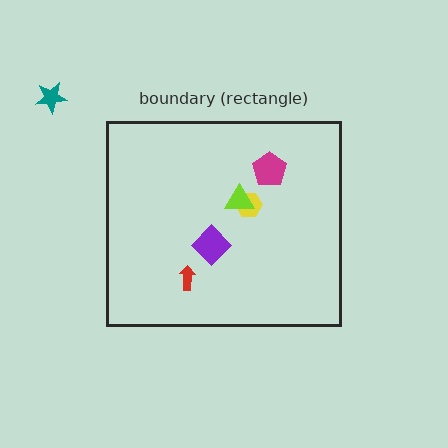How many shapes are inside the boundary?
5 inside, 1 outside.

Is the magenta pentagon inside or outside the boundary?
Inside.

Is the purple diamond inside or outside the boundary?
Inside.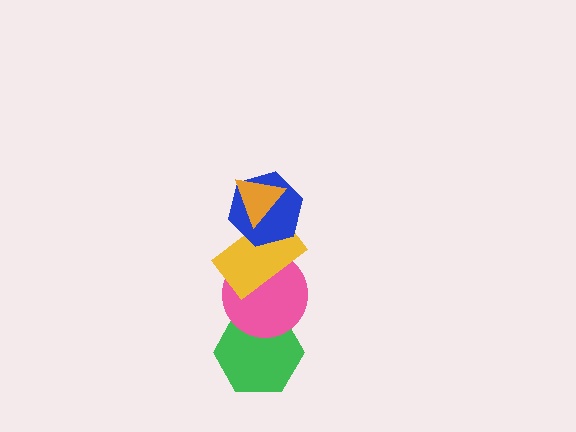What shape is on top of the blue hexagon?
The orange triangle is on top of the blue hexagon.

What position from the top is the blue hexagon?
The blue hexagon is 2nd from the top.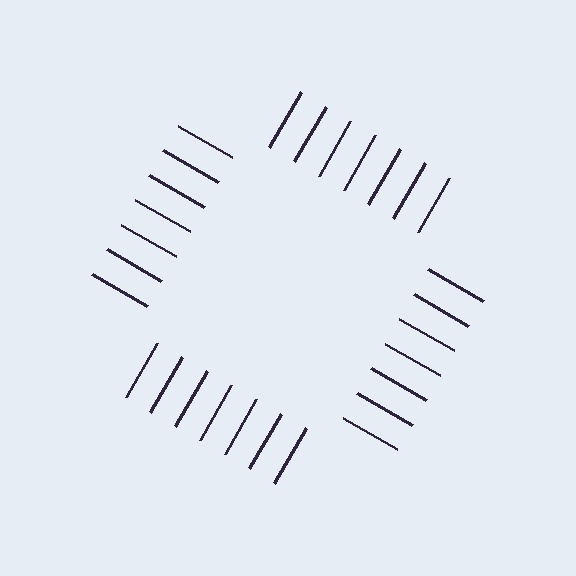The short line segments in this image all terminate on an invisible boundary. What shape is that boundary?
An illusory square — the line segments terminate on its edges but no continuous stroke is drawn.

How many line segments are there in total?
28 — 7 along each of the 4 edges.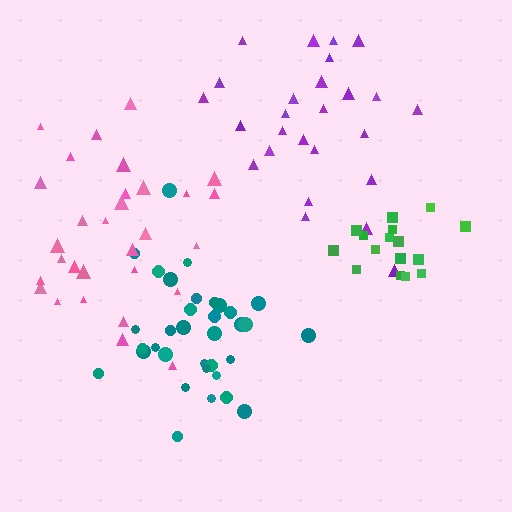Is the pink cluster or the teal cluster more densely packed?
Teal.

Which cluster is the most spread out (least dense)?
Purple.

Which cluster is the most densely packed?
Teal.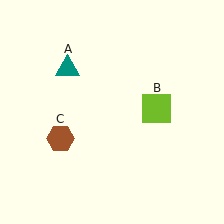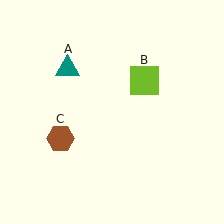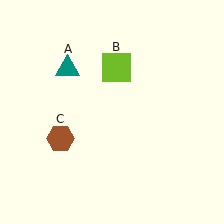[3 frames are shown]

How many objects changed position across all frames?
1 object changed position: lime square (object B).